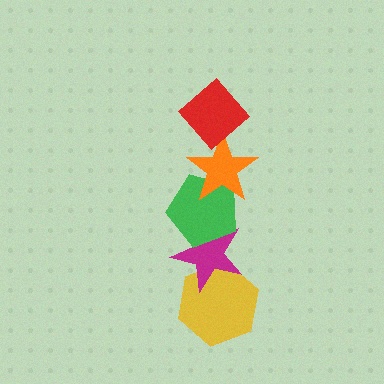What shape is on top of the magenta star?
The green pentagon is on top of the magenta star.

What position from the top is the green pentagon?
The green pentagon is 3rd from the top.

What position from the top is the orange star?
The orange star is 2nd from the top.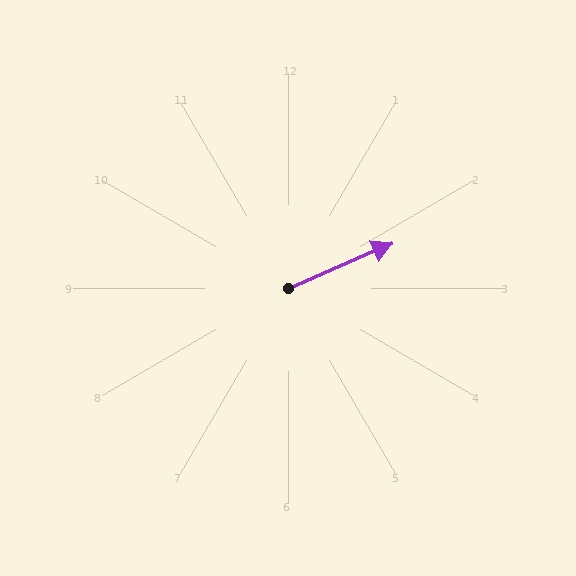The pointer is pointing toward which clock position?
Roughly 2 o'clock.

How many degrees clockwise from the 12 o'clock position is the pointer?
Approximately 67 degrees.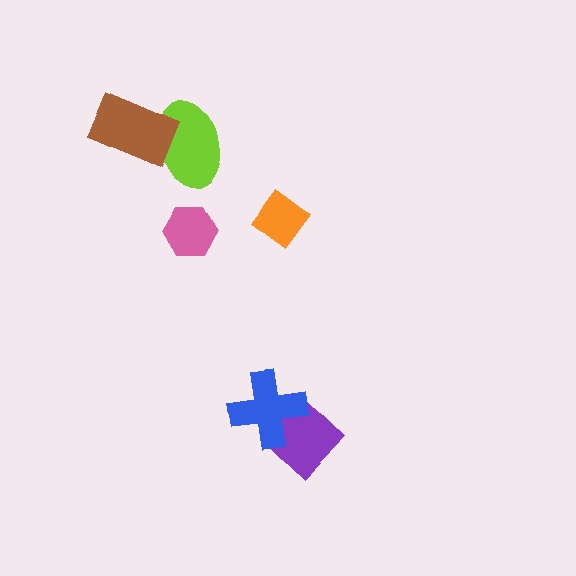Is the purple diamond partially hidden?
Yes, it is partially covered by another shape.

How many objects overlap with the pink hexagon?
0 objects overlap with the pink hexagon.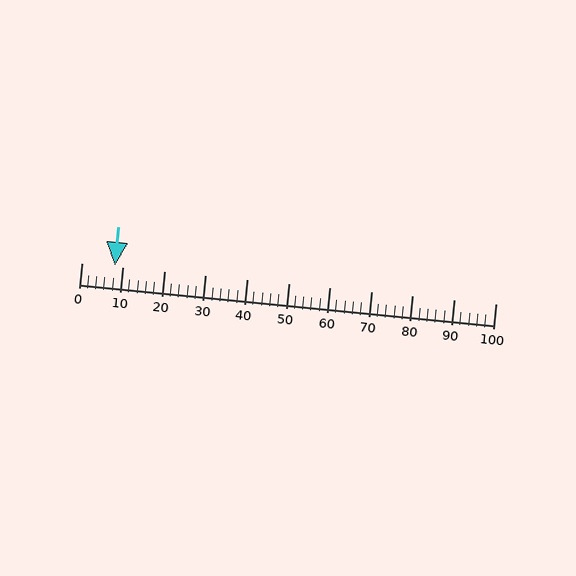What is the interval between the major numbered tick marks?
The major tick marks are spaced 10 units apart.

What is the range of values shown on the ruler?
The ruler shows values from 0 to 100.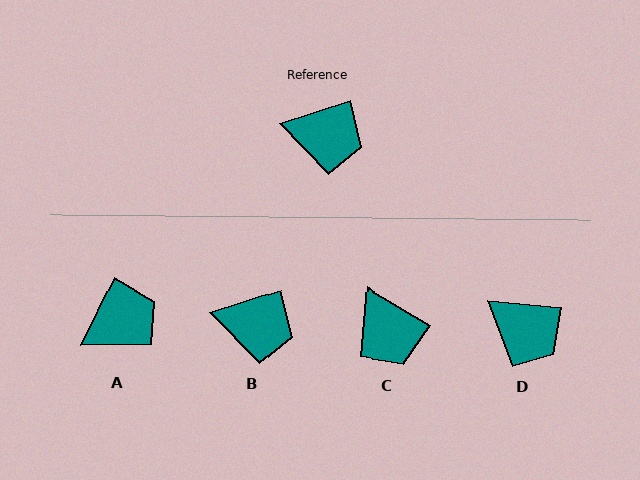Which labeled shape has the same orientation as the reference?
B.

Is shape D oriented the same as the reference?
No, it is off by about 23 degrees.